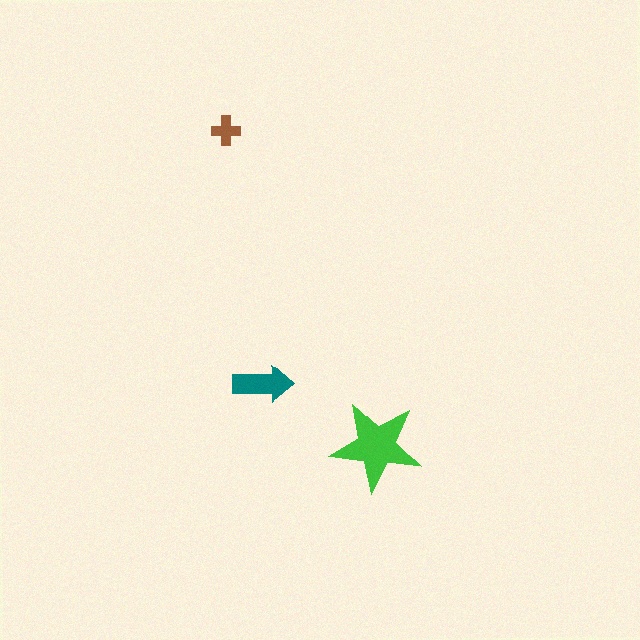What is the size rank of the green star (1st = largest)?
1st.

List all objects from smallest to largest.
The brown cross, the teal arrow, the green star.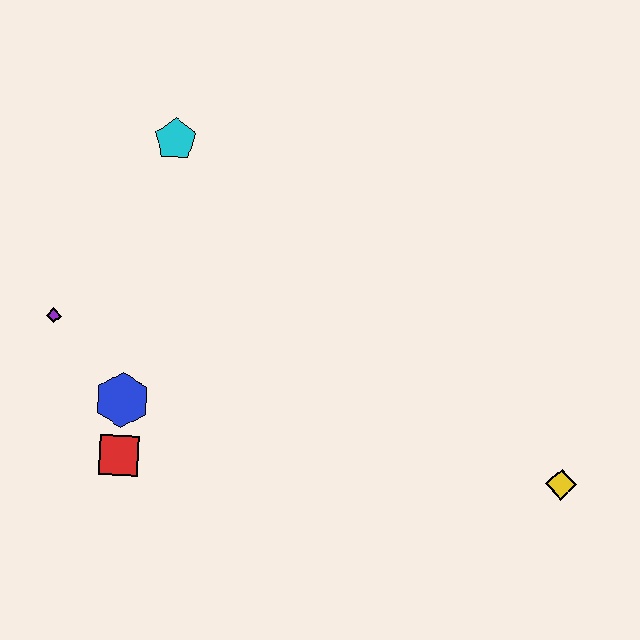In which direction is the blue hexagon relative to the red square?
The blue hexagon is above the red square.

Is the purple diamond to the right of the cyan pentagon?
No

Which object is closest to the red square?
The blue hexagon is closest to the red square.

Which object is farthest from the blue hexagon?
The yellow diamond is farthest from the blue hexagon.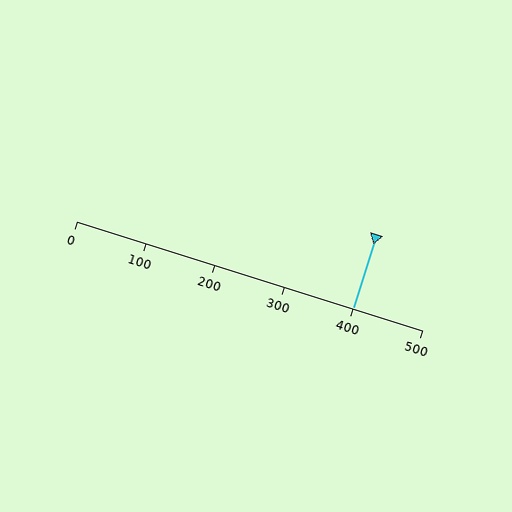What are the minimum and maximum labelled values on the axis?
The axis runs from 0 to 500.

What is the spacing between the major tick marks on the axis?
The major ticks are spaced 100 apart.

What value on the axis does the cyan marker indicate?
The marker indicates approximately 400.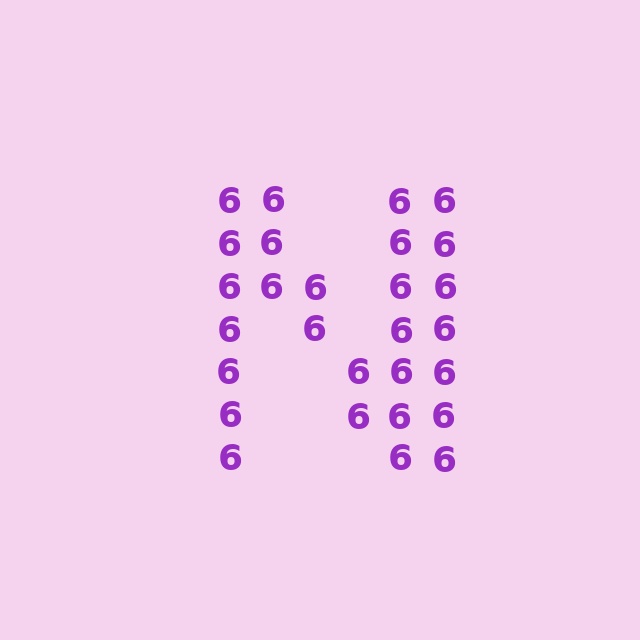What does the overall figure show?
The overall figure shows the letter N.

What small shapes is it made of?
It is made of small digit 6's.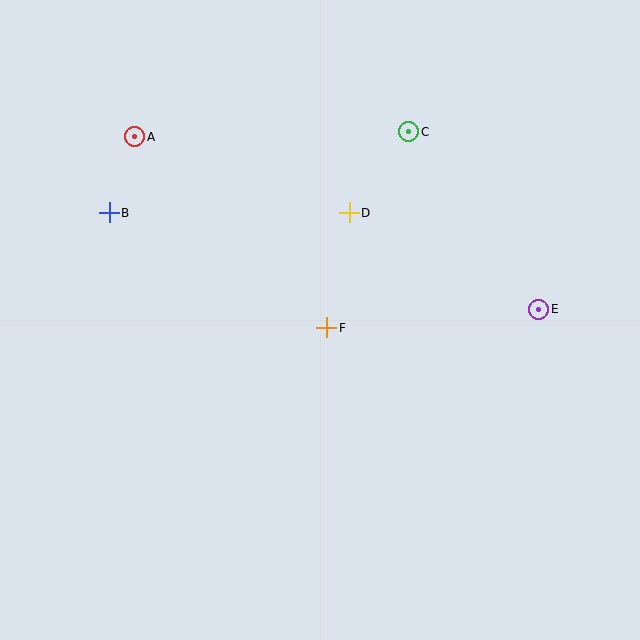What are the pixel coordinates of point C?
Point C is at (409, 132).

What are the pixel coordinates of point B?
Point B is at (109, 213).